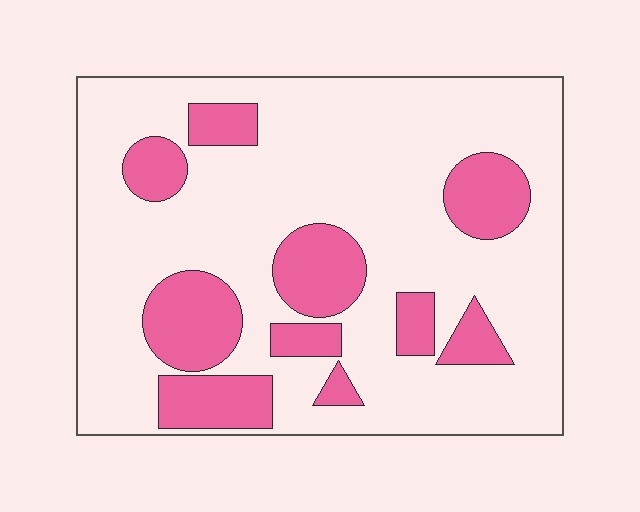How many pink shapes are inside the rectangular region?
10.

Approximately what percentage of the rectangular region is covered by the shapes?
Approximately 25%.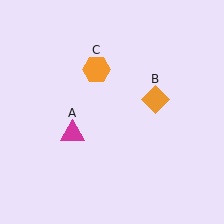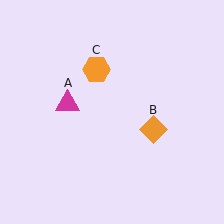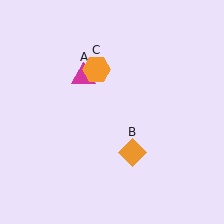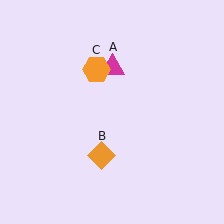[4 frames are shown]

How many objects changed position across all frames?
2 objects changed position: magenta triangle (object A), orange diamond (object B).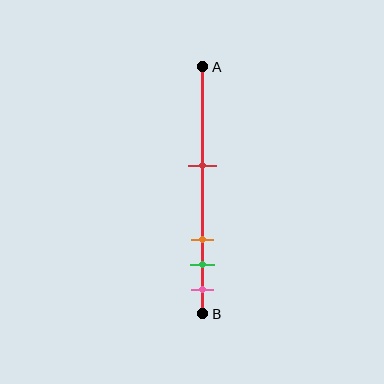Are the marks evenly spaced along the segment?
No, the marks are not evenly spaced.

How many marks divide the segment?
There are 4 marks dividing the segment.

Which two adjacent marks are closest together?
The green and pink marks are the closest adjacent pair.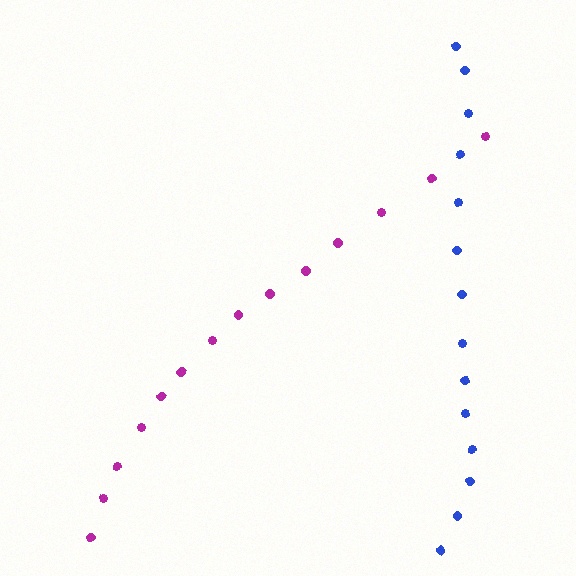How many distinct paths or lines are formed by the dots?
There are 2 distinct paths.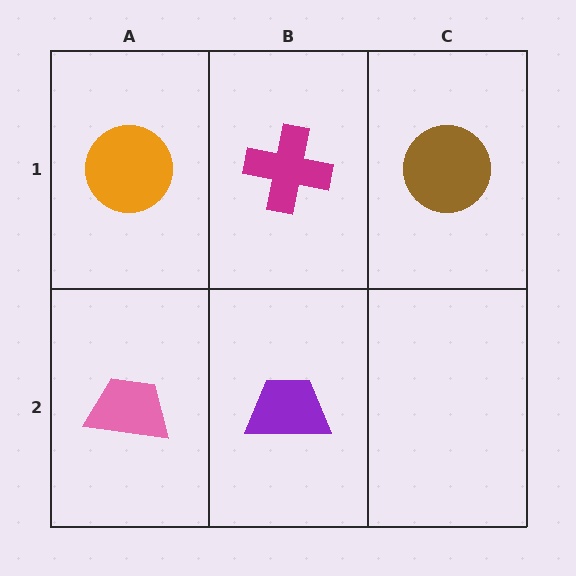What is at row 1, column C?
A brown circle.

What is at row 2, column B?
A purple trapezoid.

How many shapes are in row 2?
2 shapes.